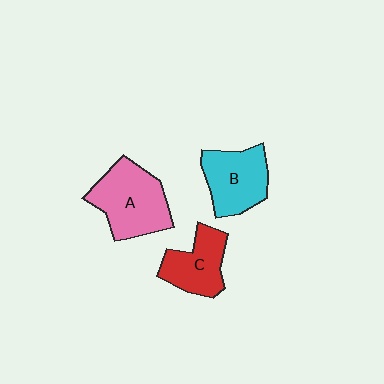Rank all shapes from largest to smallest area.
From largest to smallest: A (pink), B (cyan), C (red).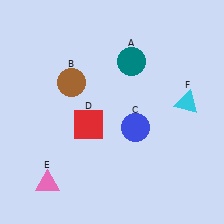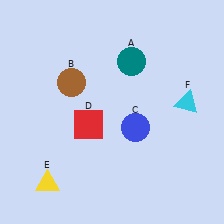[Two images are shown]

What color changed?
The triangle (E) changed from pink in Image 1 to yellow in Image 2.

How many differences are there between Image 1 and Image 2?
There is 1 difference between the two images.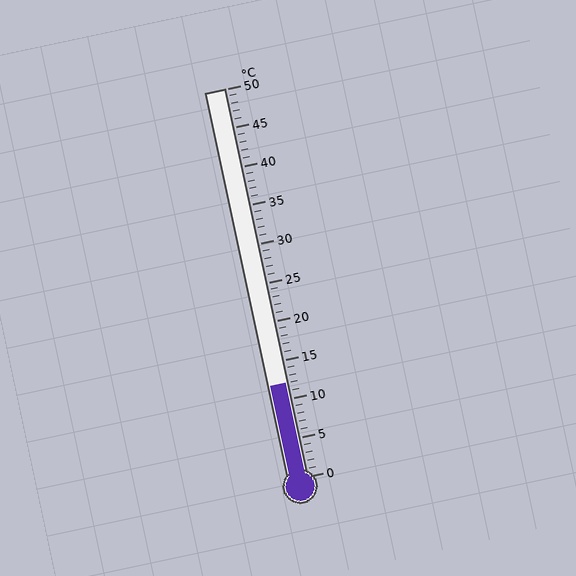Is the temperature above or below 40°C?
The temperature is below 40°C.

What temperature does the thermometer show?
The thermometer shows approximately 12°C.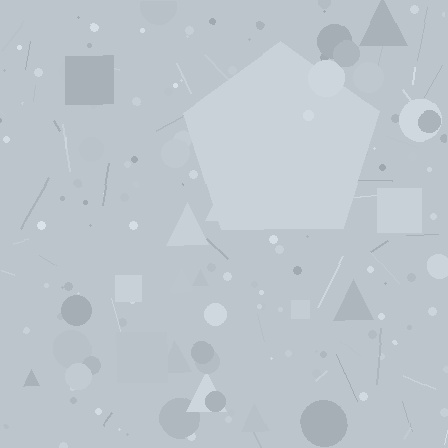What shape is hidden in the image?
A pentagon is hidden in the image.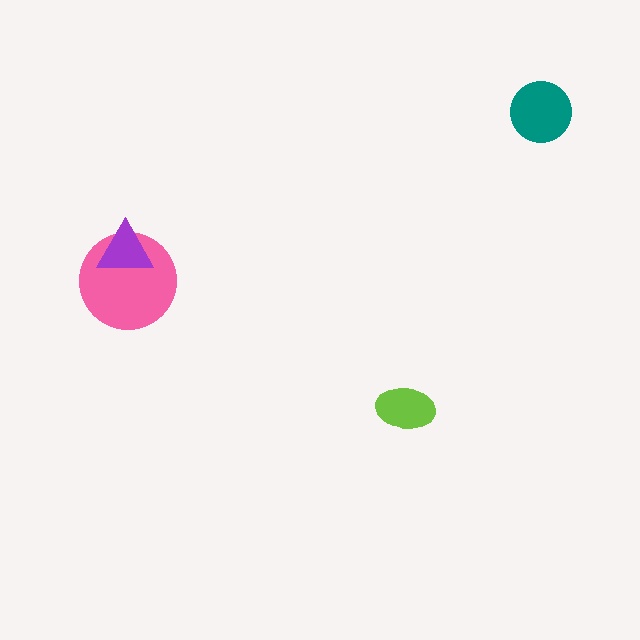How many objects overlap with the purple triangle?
1 object overlaps with the purple triangle.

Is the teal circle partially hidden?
No, no other shape covers it.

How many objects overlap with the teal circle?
0 objects overlap with the teal circle.